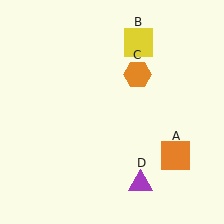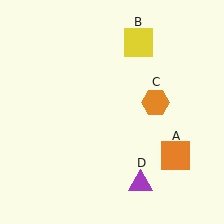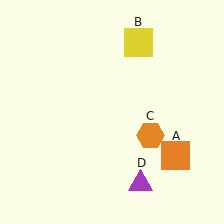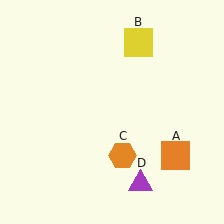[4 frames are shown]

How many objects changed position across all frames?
1 object changed position: orange hexagon (object C).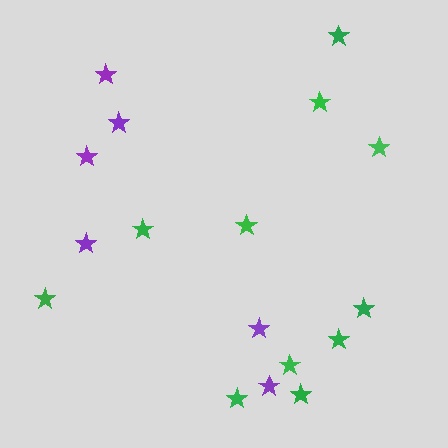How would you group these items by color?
There are 2 groups: one group of green stars (11) and one group of purple stars (6).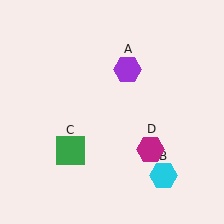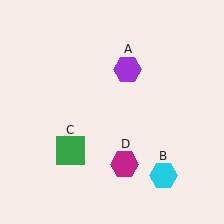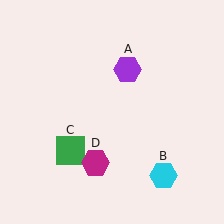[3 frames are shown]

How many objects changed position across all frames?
1 object changed position: magenta hexagon (object D).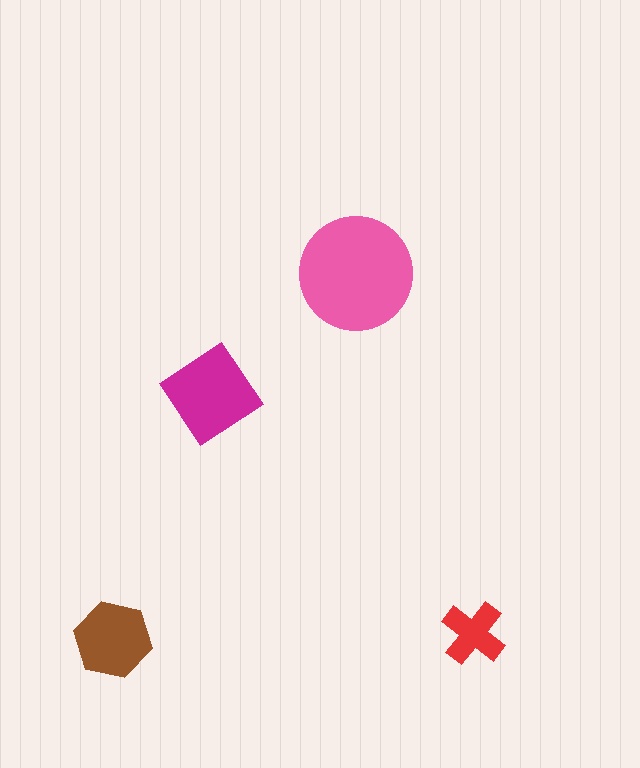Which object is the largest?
The pink circle.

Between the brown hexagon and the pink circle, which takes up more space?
The pink circle.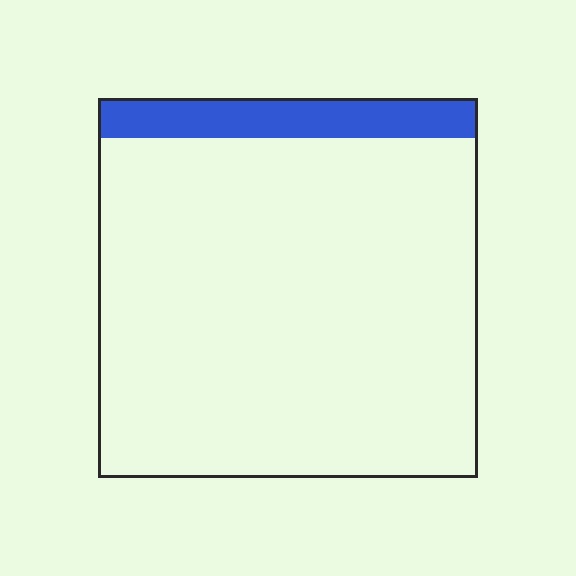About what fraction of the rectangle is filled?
About one tenth (1/10).